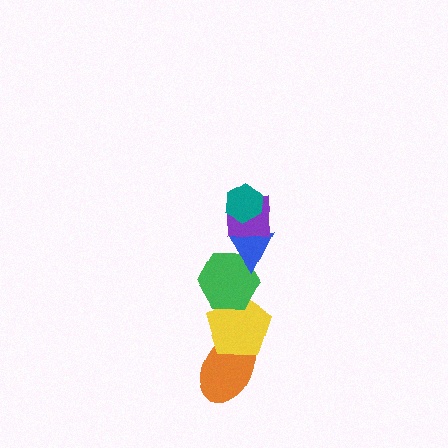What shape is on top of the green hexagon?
The blue triangle is on top of the green hexagon.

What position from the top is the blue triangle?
The blue triangle is 3rd from the top.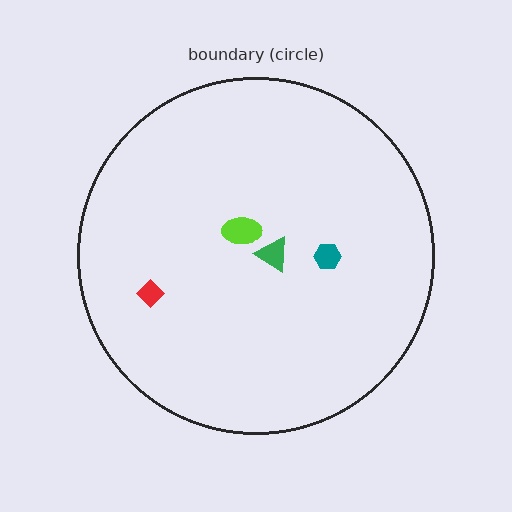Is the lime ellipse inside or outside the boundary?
Inside.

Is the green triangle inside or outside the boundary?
Inside.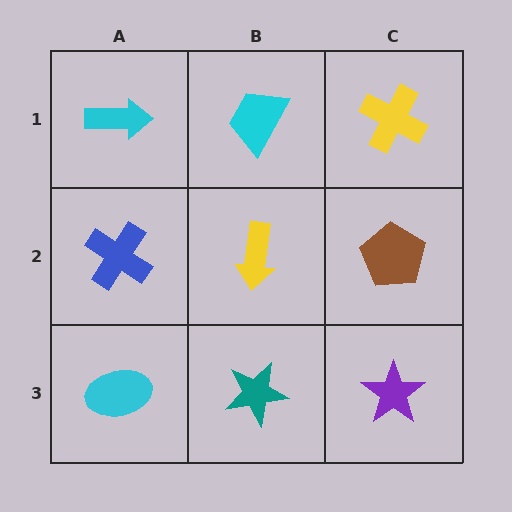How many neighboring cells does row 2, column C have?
3.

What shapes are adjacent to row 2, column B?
A cyan trapezoid (row 1, column B), a teal star (row 3, column B), a blue cross (row 2, column A), a brown pentagon (row 2, column C).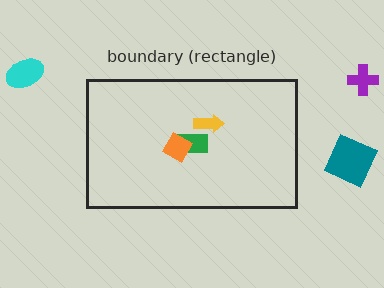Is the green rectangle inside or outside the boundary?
Inside.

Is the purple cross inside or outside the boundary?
Outside.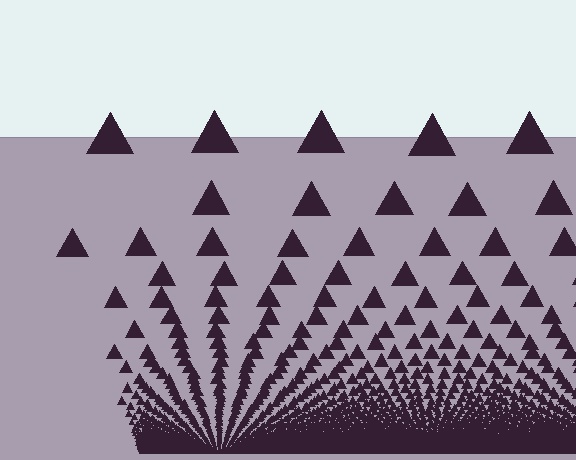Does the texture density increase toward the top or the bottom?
Density increases toward the bottom.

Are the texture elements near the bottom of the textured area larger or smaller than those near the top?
Smaller. The gradient is inverted — elements near the bottom are smaller and denser.